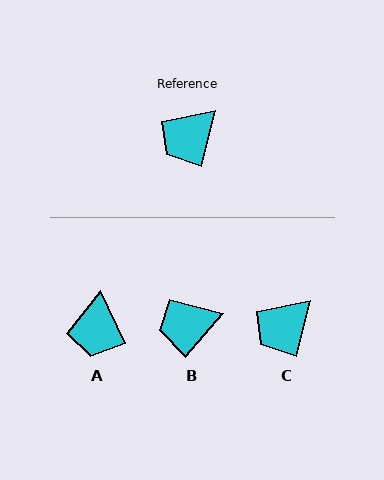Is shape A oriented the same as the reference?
No, it is off by about 39 degrees.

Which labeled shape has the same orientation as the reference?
C.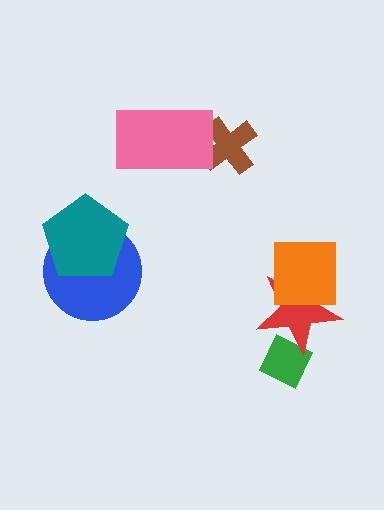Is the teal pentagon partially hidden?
No, no other shape covers it.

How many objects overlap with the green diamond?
1 object overlaps with the green diamond.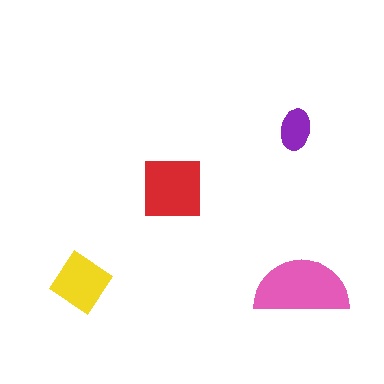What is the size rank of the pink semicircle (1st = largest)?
1st.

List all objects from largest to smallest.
The pink semicircle, the red square, the yellow diamond, the purple ellipse.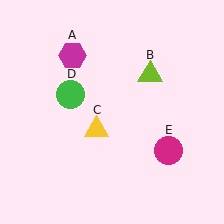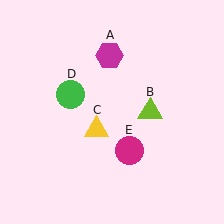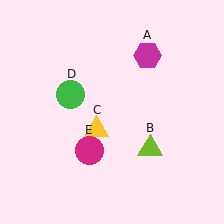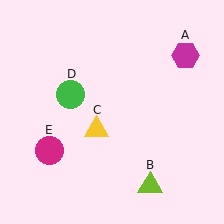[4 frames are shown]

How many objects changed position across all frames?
3 objects changed position: magenta hexagon (object A), lime triangle (object B), magenta circle (object E).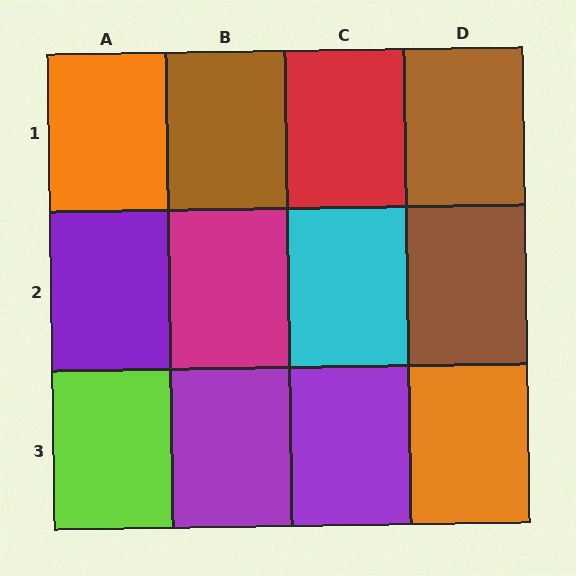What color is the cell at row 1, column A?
Orange.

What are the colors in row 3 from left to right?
Lime, purple, purple, orange.